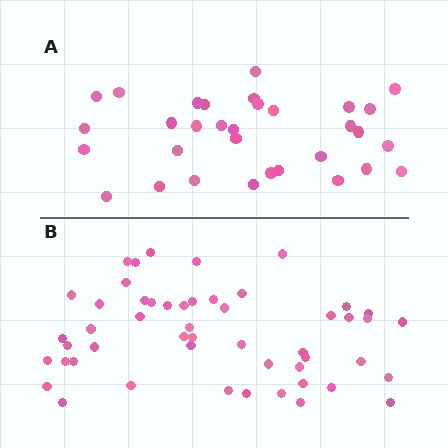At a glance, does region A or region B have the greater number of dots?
Region B (the bottom region) has more dots.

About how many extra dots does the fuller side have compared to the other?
Region B has approximately 20 more dots than region A.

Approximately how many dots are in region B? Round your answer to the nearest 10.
About 50 dots. (The exact count is 51, which rounds to 50.)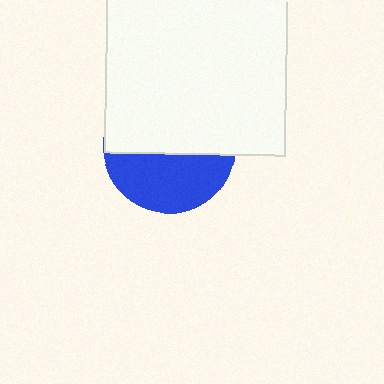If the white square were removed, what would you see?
You would see the complete blue circle.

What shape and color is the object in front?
The object in front is a white square.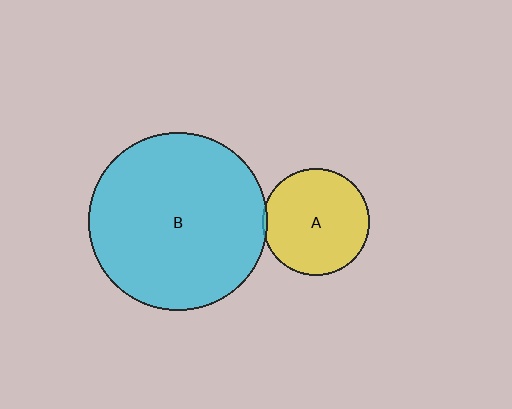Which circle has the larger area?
Circle B (cyan).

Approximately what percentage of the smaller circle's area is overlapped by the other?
Approximately 5%.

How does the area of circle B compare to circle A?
Approximately 2.8 times.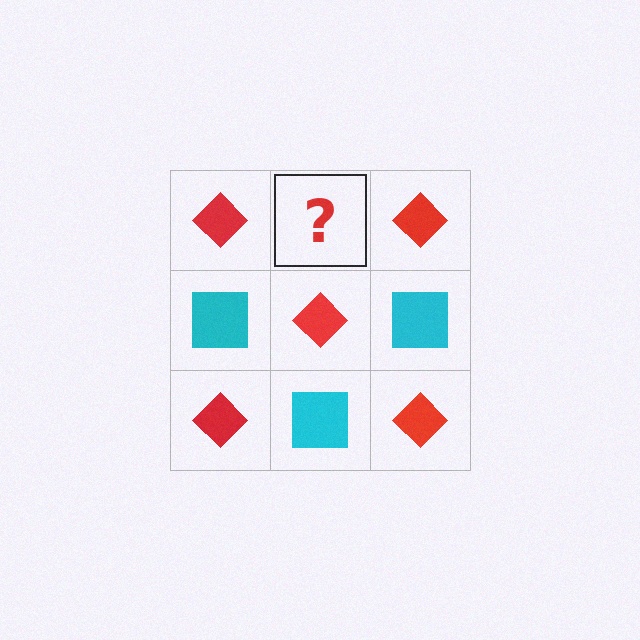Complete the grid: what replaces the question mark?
The question mark should be replaced with a cyan square.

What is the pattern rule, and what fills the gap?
The rule is that it alternates red diamond and cyan square in a checkerboard pattern. The gap should be filled with a cyan square.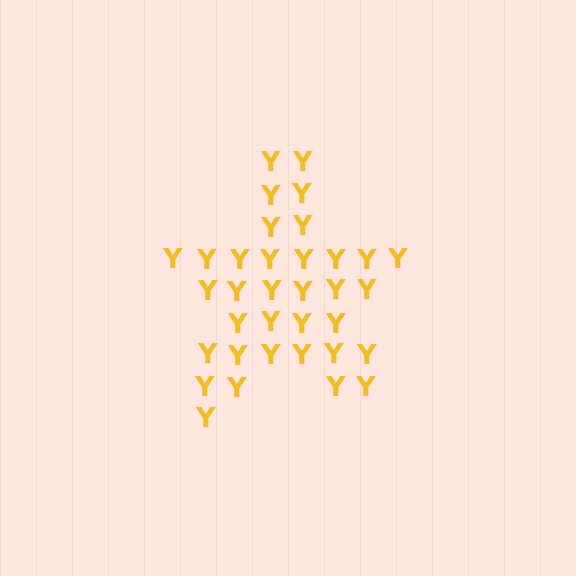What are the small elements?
The small elements are letter Y's.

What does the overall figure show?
The overall figure shows a star.